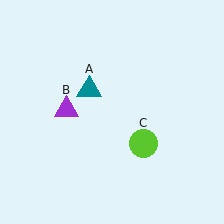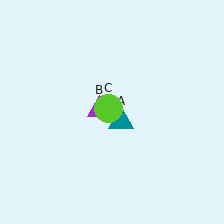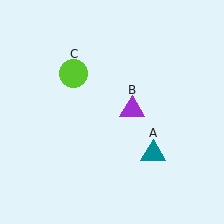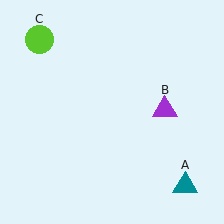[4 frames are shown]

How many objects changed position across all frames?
3 objects changed position: teal triangle (object A), purple triangle (object B), lime circle (object C).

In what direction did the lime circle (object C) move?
The lime circle (object C) moved up and to the left.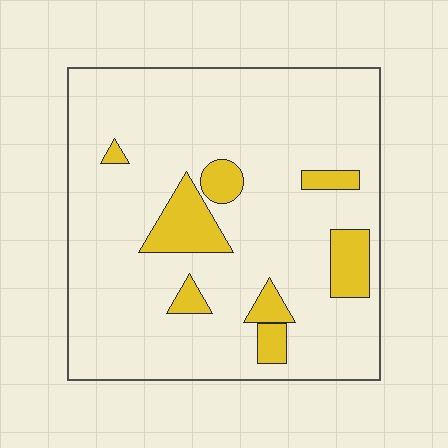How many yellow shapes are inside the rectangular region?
8.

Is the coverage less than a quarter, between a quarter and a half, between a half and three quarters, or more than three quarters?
Less than a quarter.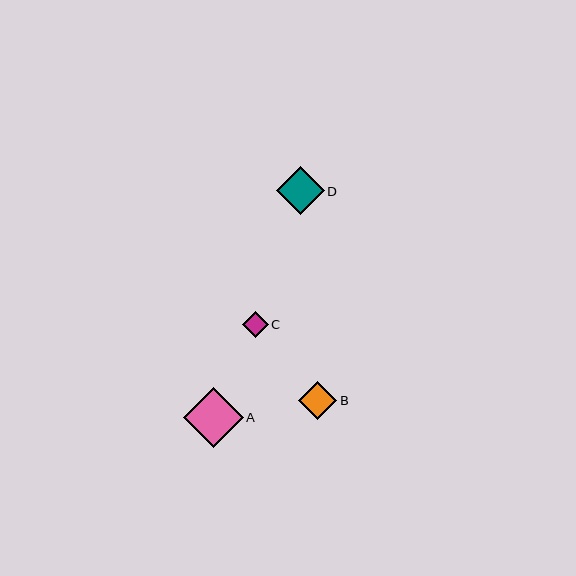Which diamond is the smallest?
Diamond C is the smallest with a size of approximately 26 pixels.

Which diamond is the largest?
Diamond A is the largest with a size of approximately 60 pixels.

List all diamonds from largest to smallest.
From largest to smallest: A, D, B, C.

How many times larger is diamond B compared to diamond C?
Diamond B is approximately 1.5 times the size of diamond C.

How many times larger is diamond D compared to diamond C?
Diamond D is approximately 1.9 times the size of diamond C.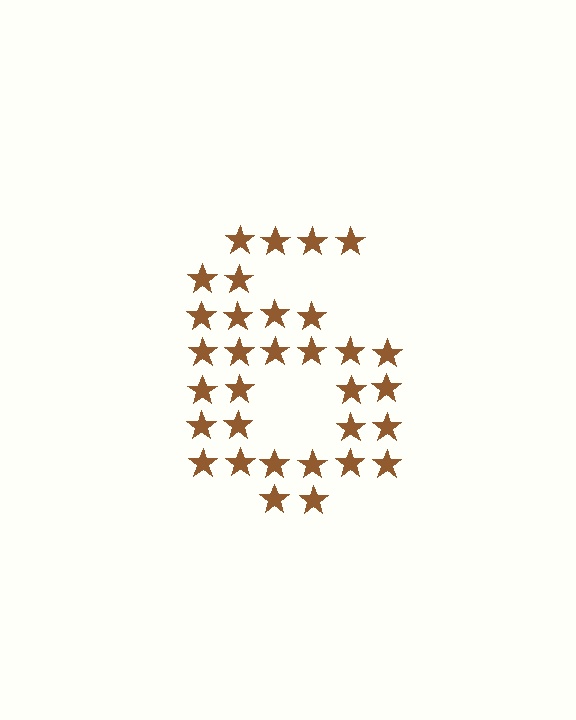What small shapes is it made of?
It is made of small stars.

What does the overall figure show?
The overall figure shows the digit 6.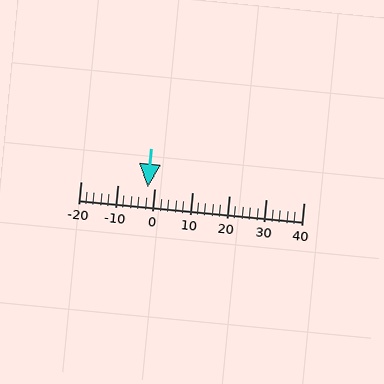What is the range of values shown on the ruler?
The ruler shows values from -20 to 40.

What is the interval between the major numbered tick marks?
The major tick marks are spaced 10 units apart.